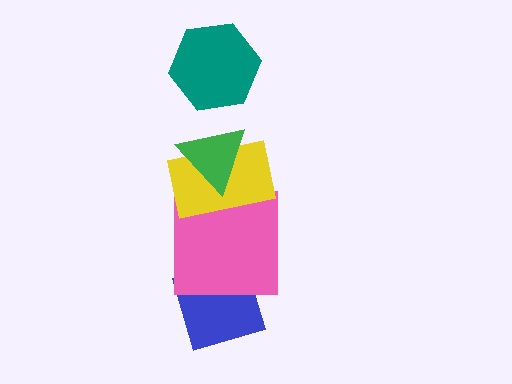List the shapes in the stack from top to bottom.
From top to bottom: the teal hexagon, the green triangle, the yellow rectangle, the pink square, the blue diamond.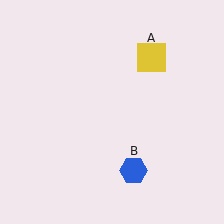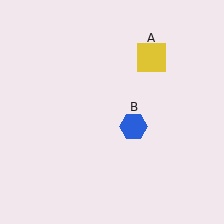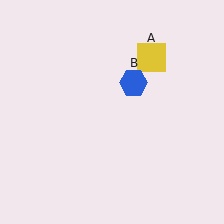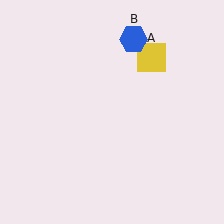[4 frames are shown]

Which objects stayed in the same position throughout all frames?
Yellow square (object A) remained stationary.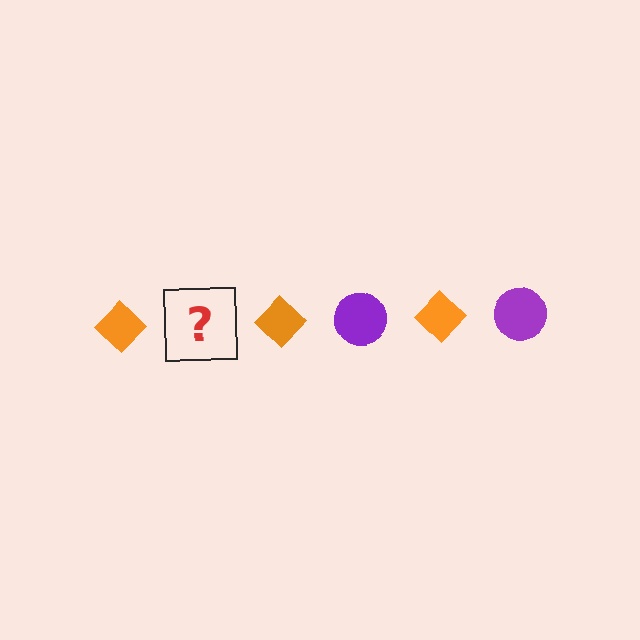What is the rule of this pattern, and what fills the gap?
The rule is that the pattern alternates between orange diamond and purple circle. The gap should be filled with a purple circle.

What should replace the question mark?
The question mark should be replaced with a purple circle.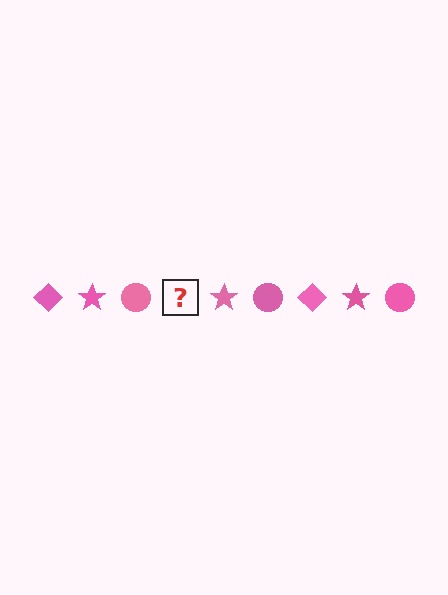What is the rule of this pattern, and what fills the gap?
The rule is that the pattern cycles through diamond, star, circle shapes in pink. The gap should be filled with a pink diamond.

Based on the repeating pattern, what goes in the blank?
The blank should be a pink diamond.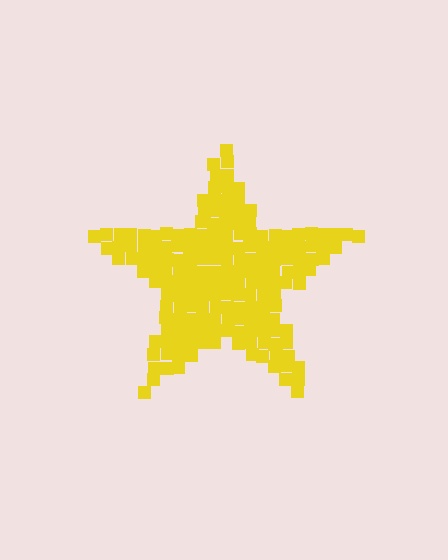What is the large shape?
The large shape is a star.